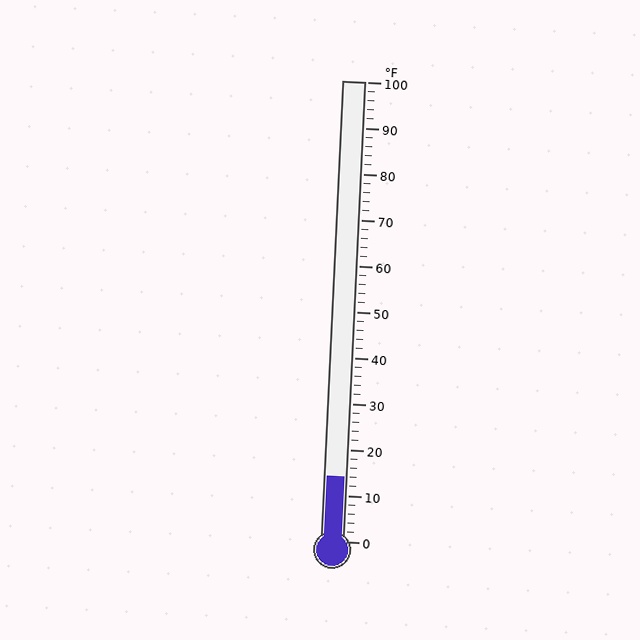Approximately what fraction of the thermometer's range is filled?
The thermometer is filled to approximately 15% of its range.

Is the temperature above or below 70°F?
The temperature is below 70°F.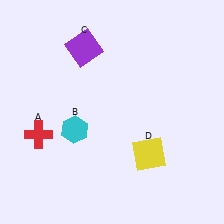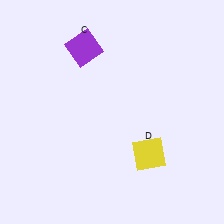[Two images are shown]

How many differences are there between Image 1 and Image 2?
There are 2 differences between the two images.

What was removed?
The cyan hexagon (B), the red cross (A) were removed in Image 2.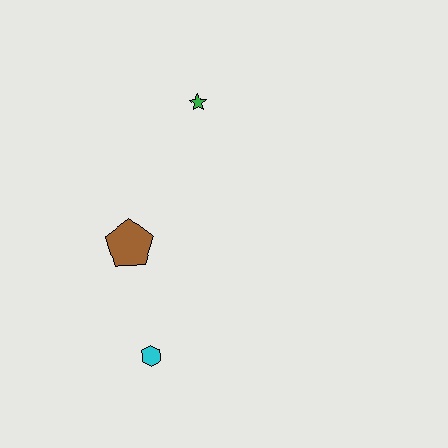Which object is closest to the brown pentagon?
The cyan hexagon is closest to the brown pentagon.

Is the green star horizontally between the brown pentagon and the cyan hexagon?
No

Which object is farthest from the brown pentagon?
The green star is farthest from the brown pentagon.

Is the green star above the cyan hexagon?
Yes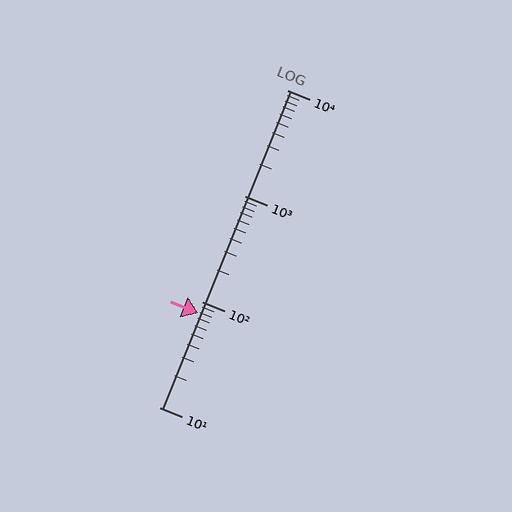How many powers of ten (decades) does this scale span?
The scale spans 3 decades, from 10 to 10000.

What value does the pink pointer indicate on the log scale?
The pointer indicates approximately 78.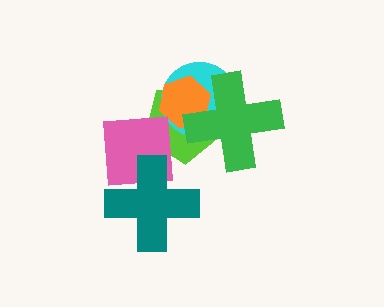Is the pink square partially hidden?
Yes, it is partially covered by another shape.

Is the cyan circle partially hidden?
Yes, it is partially covered by another shape.